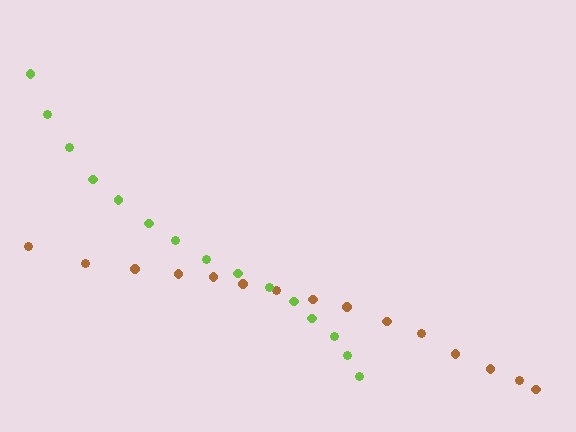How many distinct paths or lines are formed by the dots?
There are 2 distinct paths.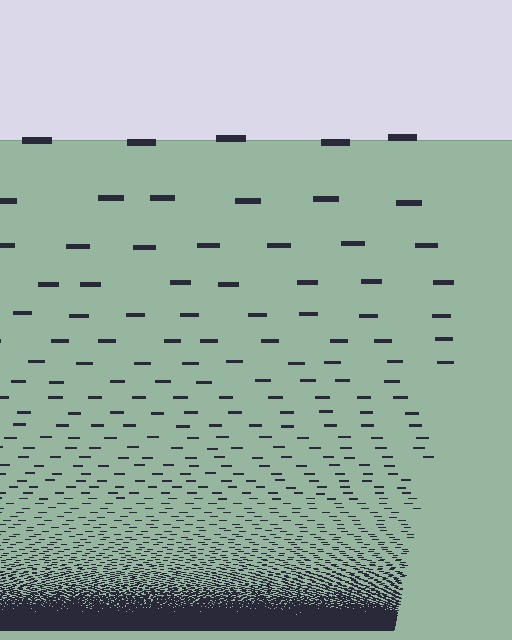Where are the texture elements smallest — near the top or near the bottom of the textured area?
Near the bottom.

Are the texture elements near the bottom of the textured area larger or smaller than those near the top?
Smaller. The gradient is inverted — elements near the bottom are smaller and denser.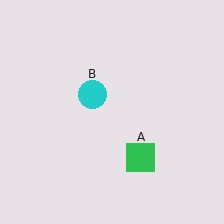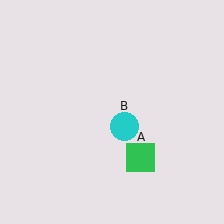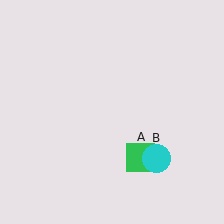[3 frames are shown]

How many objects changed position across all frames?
1 object changed position: cyan circle (object B).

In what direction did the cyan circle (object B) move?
The cyan circle (object B) moved down and to the right.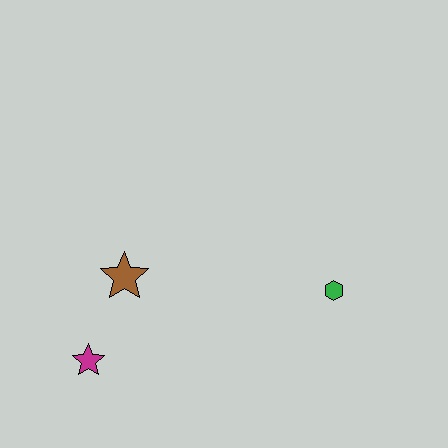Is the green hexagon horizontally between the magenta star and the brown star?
No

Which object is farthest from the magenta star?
The green hexagon is farthest from the magenta star.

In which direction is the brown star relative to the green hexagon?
The brown star is to the left of the green hexagon.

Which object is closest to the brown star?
The magenta star is closest to the brown star.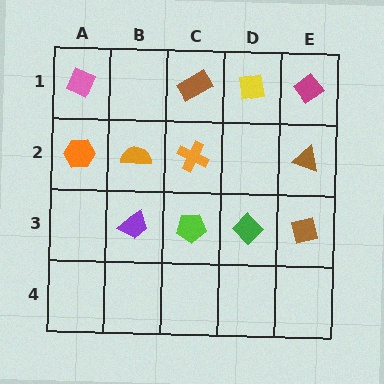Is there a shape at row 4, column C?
No, that cell is empty.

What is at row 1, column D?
A yellow square.